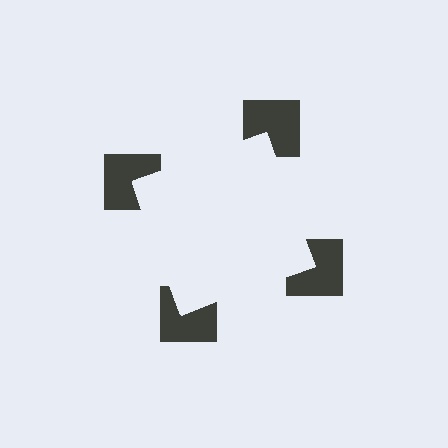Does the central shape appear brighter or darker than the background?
It typically appears slightly brighter than the background, even though no actual brightness change is drawn.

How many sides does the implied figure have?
4 sides.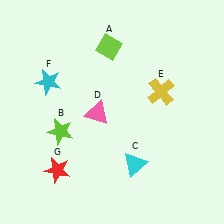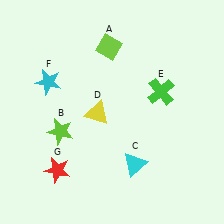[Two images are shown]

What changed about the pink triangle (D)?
In Image 1, D is pink. In Image 2, it changed to yellow.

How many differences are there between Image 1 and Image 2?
There are 2 differences between the two images.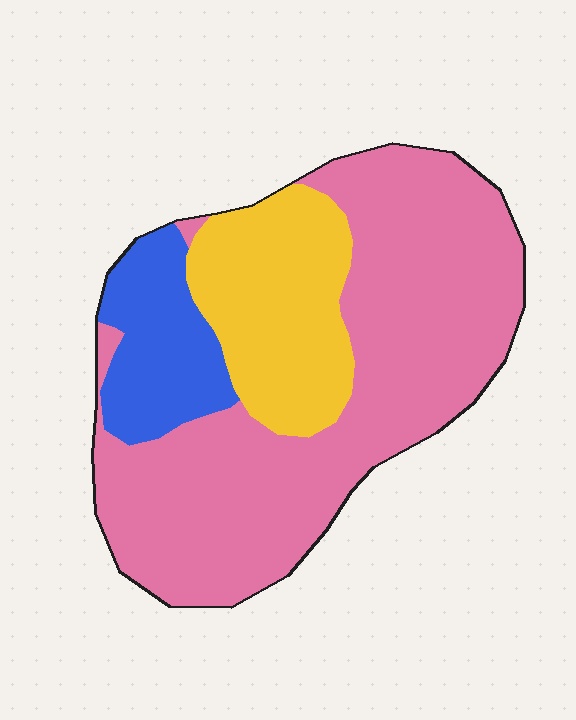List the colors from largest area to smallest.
From largest to smallest: pink, yellow, blue.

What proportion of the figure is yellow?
Yellow takes up less than a quarter of the figure.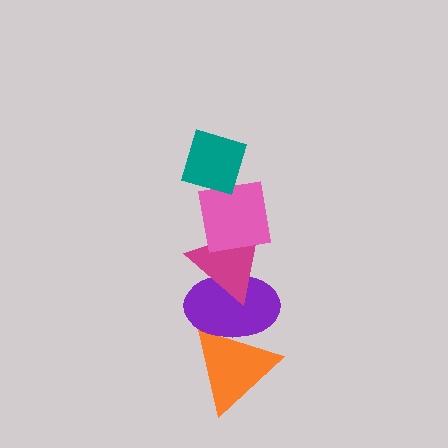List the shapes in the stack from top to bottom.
From top to bottom: the teal diamond, the pink square, the magenta triangle, the purple ellipse, the orange triangle.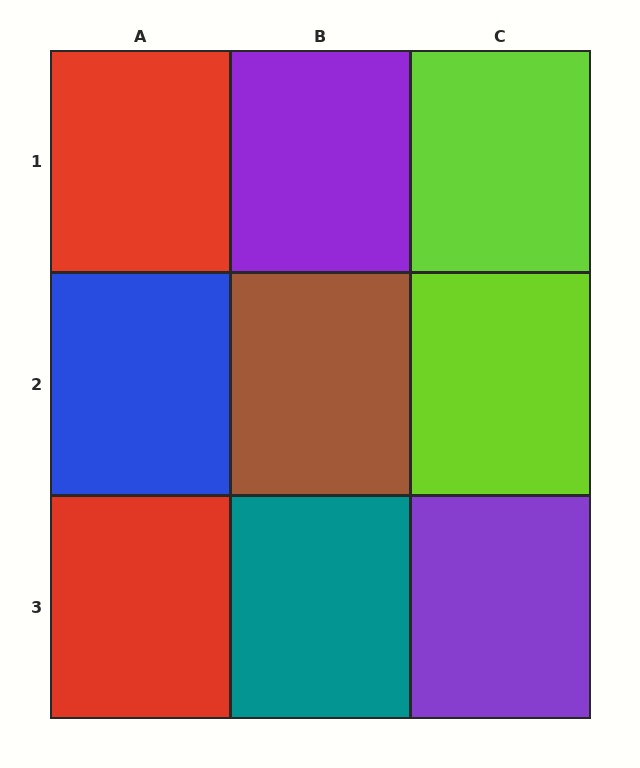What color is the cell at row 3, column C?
Purple.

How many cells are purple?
2 cells are purple.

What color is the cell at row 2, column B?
Brown.